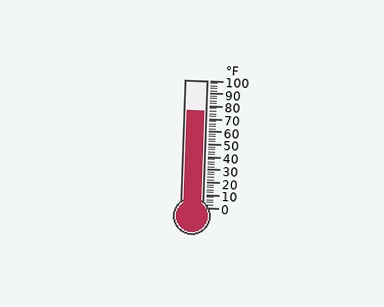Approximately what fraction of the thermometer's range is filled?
The thermometer is filled to approximately 75% of its range.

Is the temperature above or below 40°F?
The temperature is above 40°F.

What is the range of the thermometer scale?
The thermometer scale ranges from 0°F to 100°F.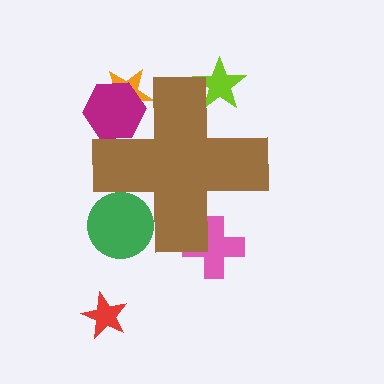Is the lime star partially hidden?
Yes, the lime star is partially hidden behind the brown cross.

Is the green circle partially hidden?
Yes, the green circle is partially hidden behind the brown cross.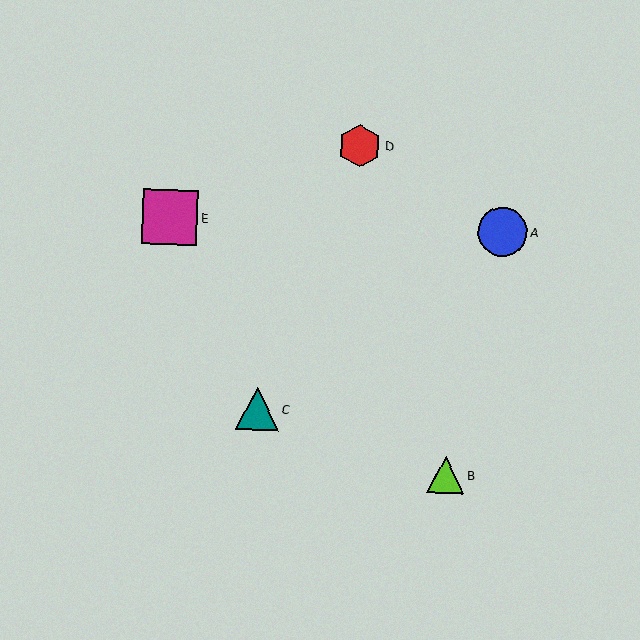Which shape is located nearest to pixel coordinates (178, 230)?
The magenta square (labeled E) at (170, 217) is nearest to that location.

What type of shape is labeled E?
Shape E is a magenta square.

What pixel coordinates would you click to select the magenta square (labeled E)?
Click at (170, 217) to select the magenta square E.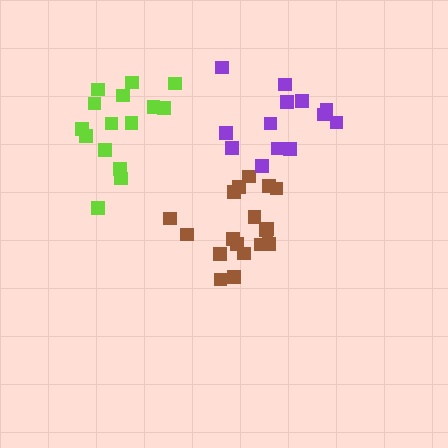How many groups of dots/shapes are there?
There are 3 groups.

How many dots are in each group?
Group 1: 15 dots, Group 2: 18 dots, Group 3: 13 dots (46 total).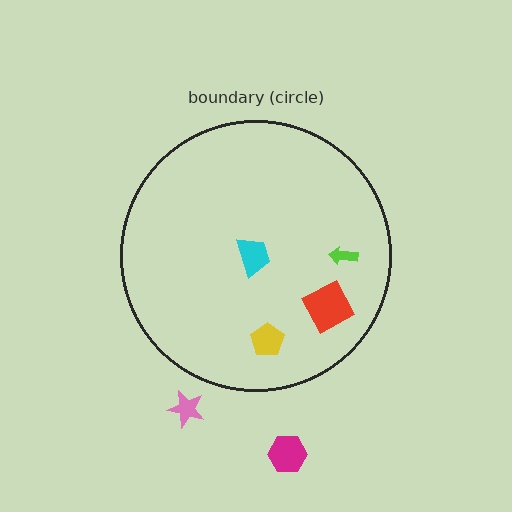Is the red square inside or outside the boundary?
Inside.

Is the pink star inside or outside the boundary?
Outside.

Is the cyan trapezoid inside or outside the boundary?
Inside.